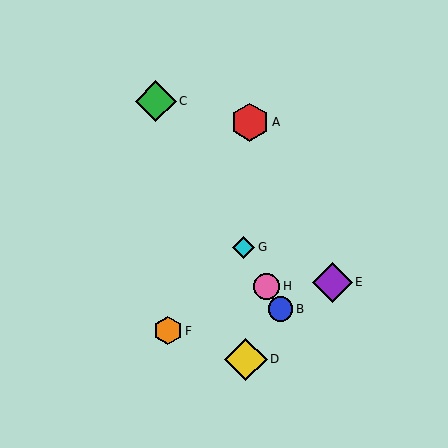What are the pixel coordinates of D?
Object D is at (246, 359).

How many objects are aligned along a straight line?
4 objects (B, C, G, H) are aligned along a straight line.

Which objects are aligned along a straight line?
Objects B, C, G, H are aligned along a straight line.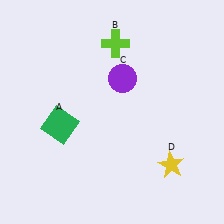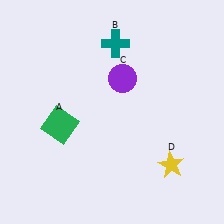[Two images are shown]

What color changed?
The cross (B) changed from lime in Image 1 to teal in Image 2.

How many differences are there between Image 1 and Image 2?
There is 1 difference between the two images.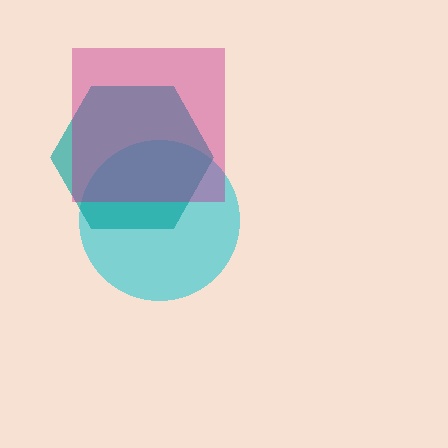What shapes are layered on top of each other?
The layered shapes are: a cyan circle, a teal hexagon, a magenta square.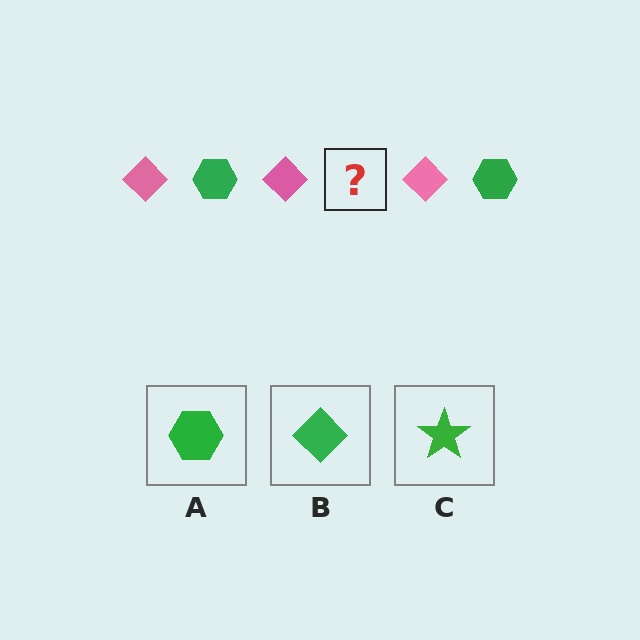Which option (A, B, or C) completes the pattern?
A.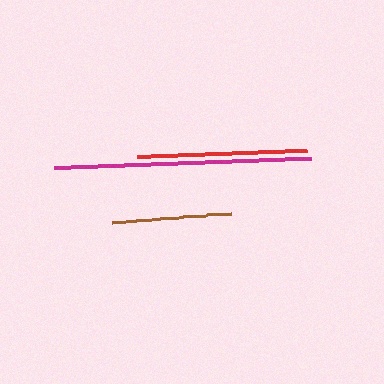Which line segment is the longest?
The magenta line is the longest at approximately 257 pixels.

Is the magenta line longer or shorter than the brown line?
The magenta line is longer than the brown line.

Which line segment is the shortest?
The brown line is the shortest at approximately 120 pixels.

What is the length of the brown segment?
The brown segment is approximately 120 pixels long.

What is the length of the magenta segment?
The magenta segment is approximately 257 pixels long.